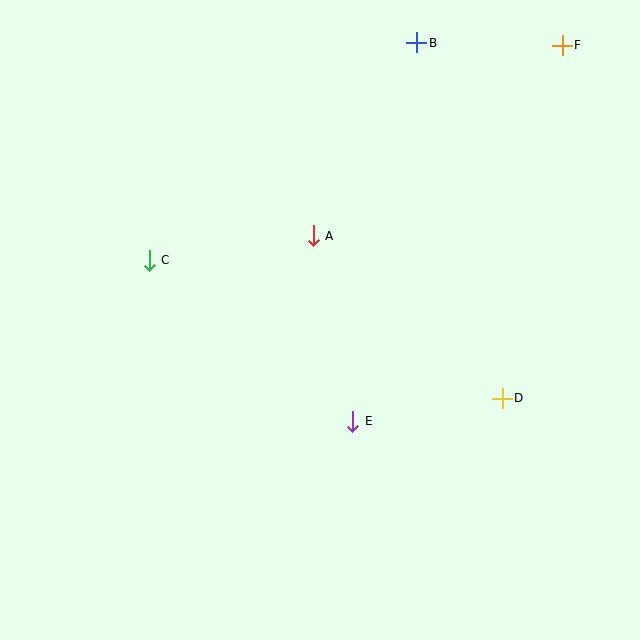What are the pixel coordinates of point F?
Point F is at (562, 45).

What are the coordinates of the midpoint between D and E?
The midpoint between D and E is at (427, 410).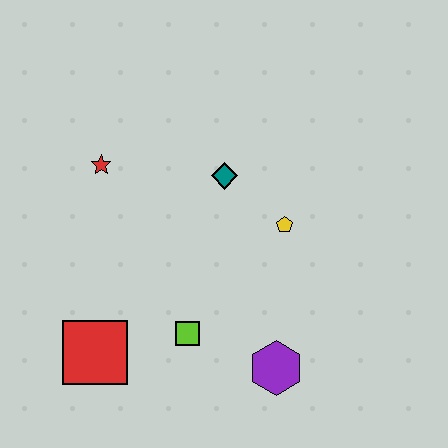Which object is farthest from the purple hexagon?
The red star is farthest from the purple hexagon.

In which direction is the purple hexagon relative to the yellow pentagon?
The purple hexagon is below the yellow pentagon.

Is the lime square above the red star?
No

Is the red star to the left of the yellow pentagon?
Yes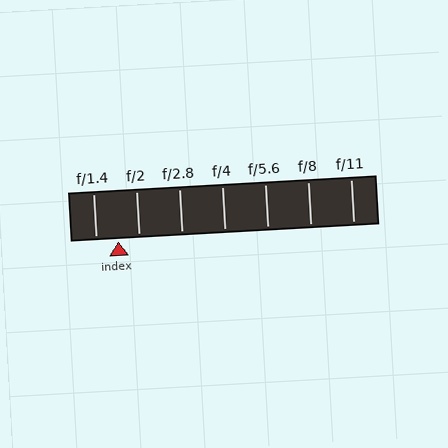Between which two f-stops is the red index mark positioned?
The index mark is between f/1.4 and f/2.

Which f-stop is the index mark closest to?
The index mark is closest to f/2.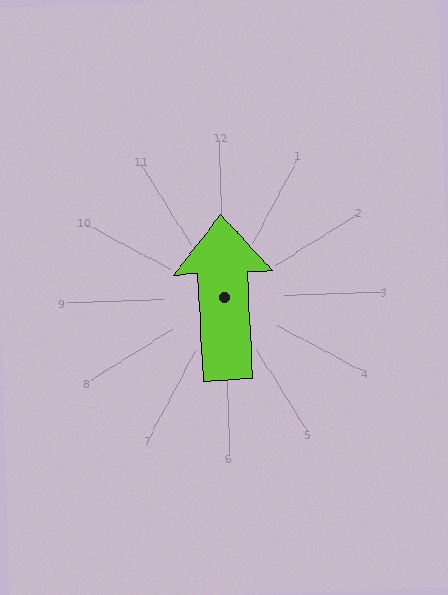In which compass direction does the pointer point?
North.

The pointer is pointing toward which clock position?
Roughly 12 o'clock.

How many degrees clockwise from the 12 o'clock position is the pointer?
Approximately 359 degrees.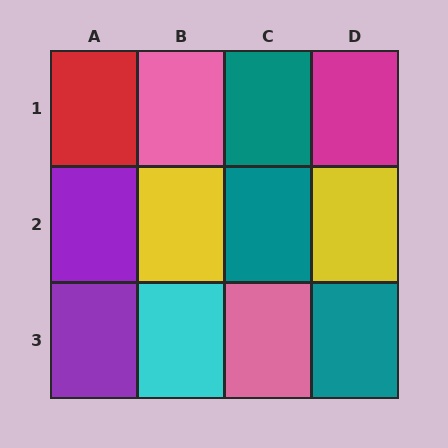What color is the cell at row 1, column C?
Teal.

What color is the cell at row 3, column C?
Pink.